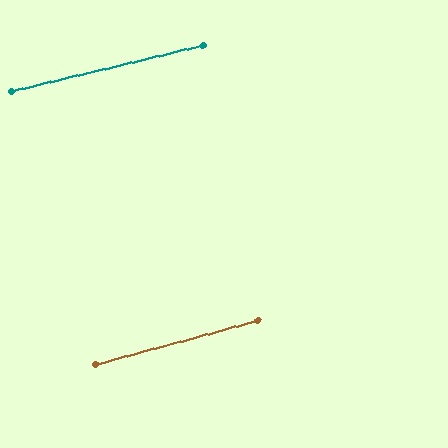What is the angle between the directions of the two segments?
Approximately 1 degree.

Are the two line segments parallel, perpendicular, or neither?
Parallel — their directions differ by only 1.4°.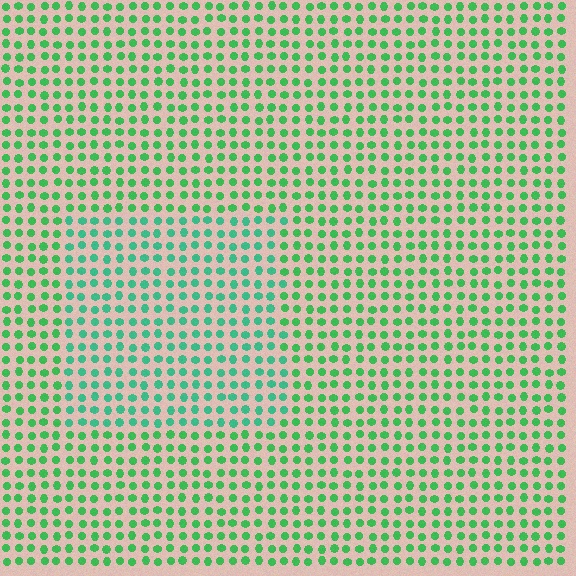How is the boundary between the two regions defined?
The boundary is defined purely by a slight shift in hue (about 25 degrees). Spacing, size, and orientation are identical on both sides.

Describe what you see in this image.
The image is filled with small green elements in a uniform arrangement. A rectangle-shaped region is visible where the elements are tinted to a slightly different hue, forming a subtle color boundary.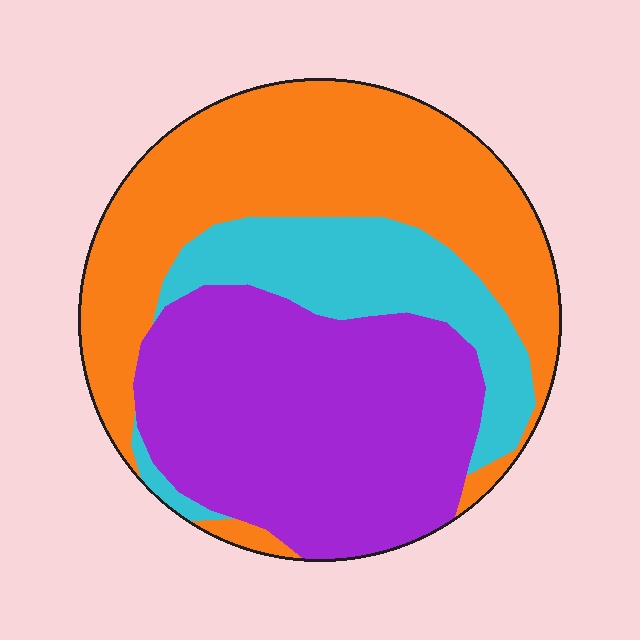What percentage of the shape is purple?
Purple takes up about two fifths (2/5) of the shape.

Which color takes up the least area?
Cyan, at roughly 20%.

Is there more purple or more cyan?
Purple.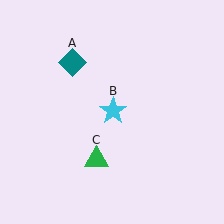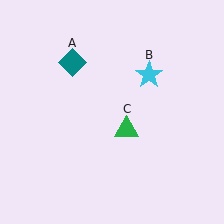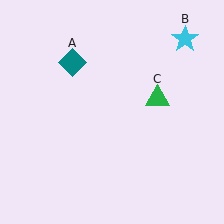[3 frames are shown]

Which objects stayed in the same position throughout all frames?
Teal diamond (object A) remained stationary.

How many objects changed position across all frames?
2 objects changed position: cyan star (object B), green triangle (object C).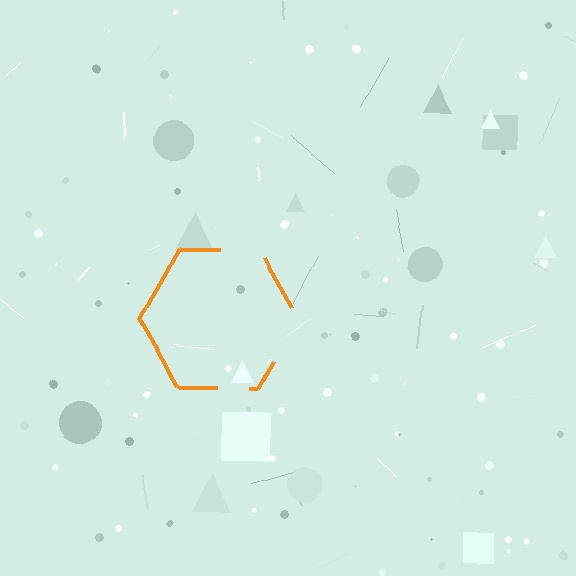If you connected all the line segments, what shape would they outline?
They would outline a hexagon.